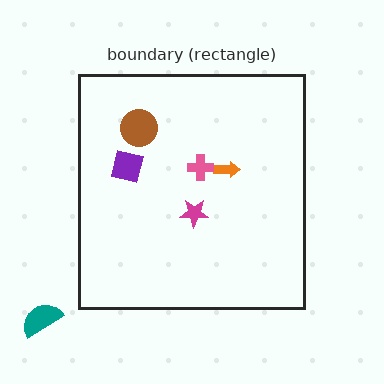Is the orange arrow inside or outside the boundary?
Inside.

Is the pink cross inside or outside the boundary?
Inside.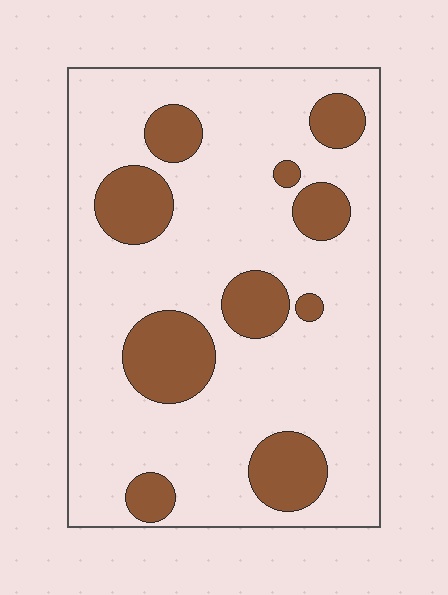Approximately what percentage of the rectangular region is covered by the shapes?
Approximately 20%.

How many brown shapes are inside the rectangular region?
10.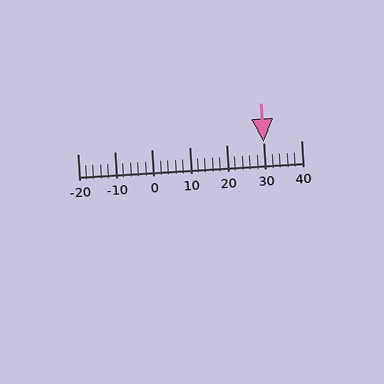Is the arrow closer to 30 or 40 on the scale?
The arrow is closer to 30.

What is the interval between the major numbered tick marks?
The major tick marks are spaced 10 units apart.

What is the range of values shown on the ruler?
The ruler shows values from -20 to 40.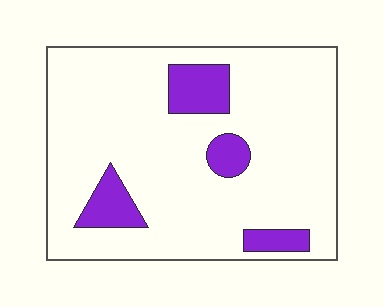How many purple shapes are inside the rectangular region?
4.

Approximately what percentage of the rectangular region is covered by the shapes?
Approximately 15%.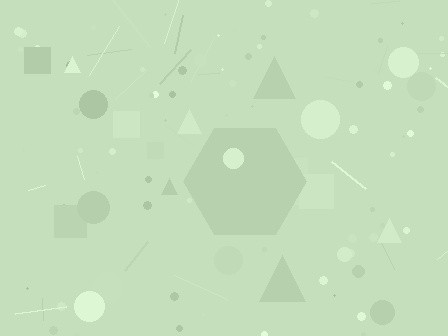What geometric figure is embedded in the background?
A hexagon is embedded in the background.